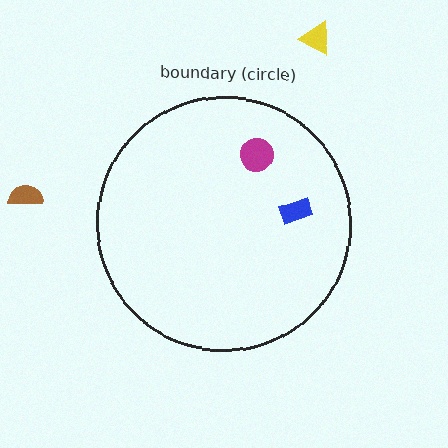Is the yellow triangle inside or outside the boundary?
Outside.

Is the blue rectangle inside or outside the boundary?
Inside.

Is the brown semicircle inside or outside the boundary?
Outside.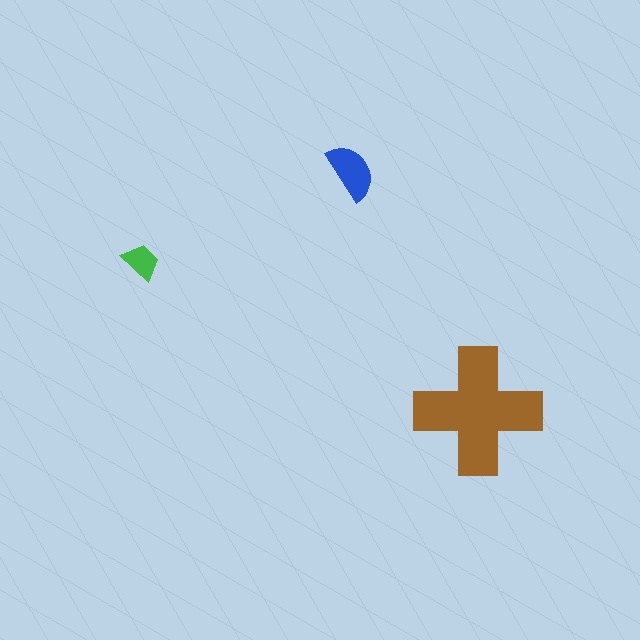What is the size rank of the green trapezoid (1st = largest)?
3rd.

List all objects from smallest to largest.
The green trapezoid, the blue semicircle, the brown cross.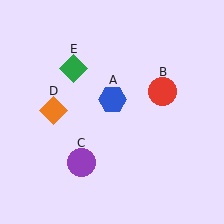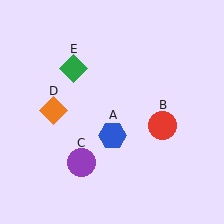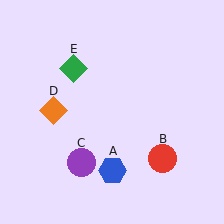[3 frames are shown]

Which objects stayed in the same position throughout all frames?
Purple circle (object C) and orange diamond (object D) and green diamond (object E) remained stationary.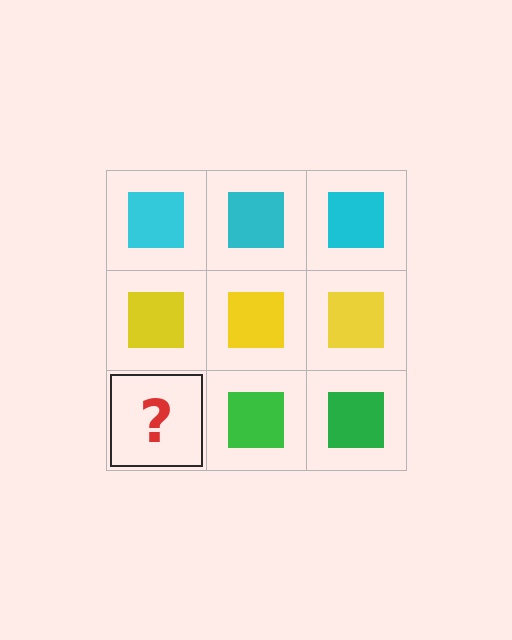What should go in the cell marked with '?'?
The missing cell should contain a green square.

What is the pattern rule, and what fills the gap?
The rule is that each row has a consistent color. The gap should be filled with a green square.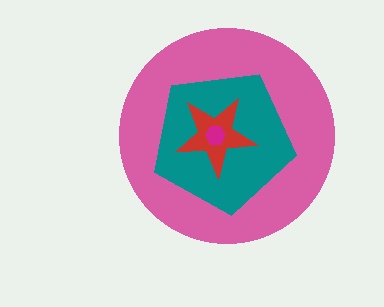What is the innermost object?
The magenta hexagon.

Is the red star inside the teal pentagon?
Yes.